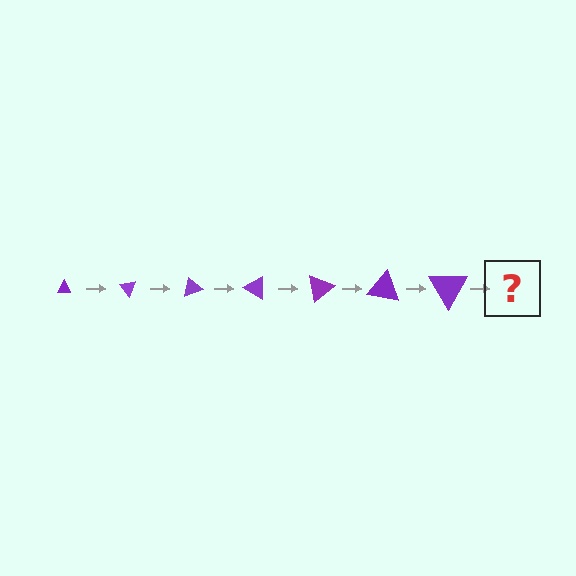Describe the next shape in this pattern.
It should be a triangle, larger than the previous one and rotated 350 degrees from the start.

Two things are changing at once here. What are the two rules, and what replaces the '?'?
The two rules are that the triangle grows larger each step and it rotates 50 degrees each step. The '?' should be a triangle, larger than the previous one and rotated 350 degrees from the start.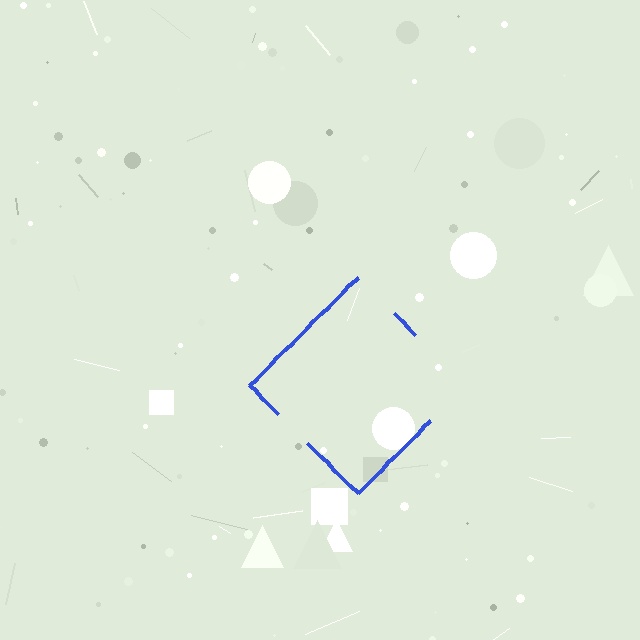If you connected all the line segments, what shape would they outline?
They would outline a diamond.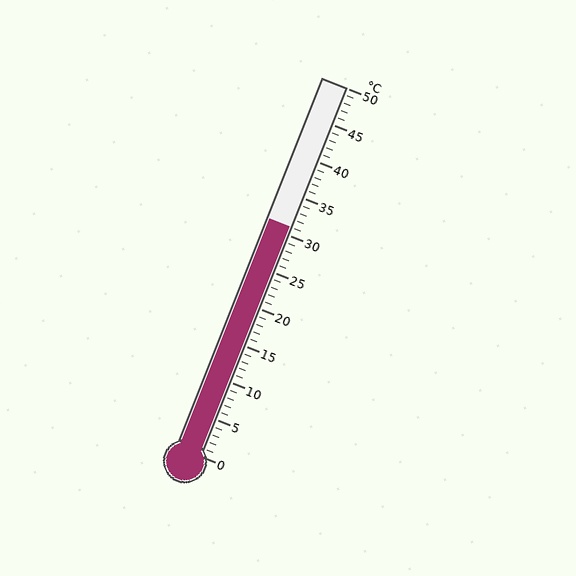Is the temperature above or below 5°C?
The temperature is above 5°C.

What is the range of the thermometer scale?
The thermometer scale ranges from 0°C to 50°C.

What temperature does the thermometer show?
The thermometer shows approximately 31°C.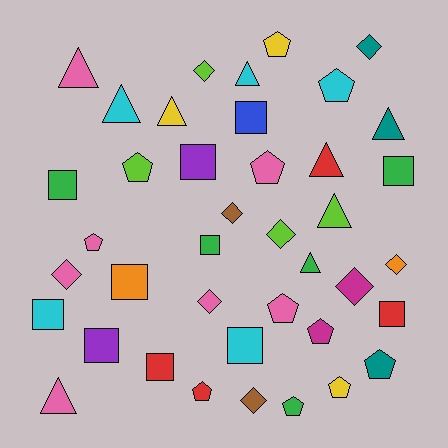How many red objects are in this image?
There are 4 red objects.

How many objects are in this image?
There are 40 objects.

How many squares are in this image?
There are 11 squares.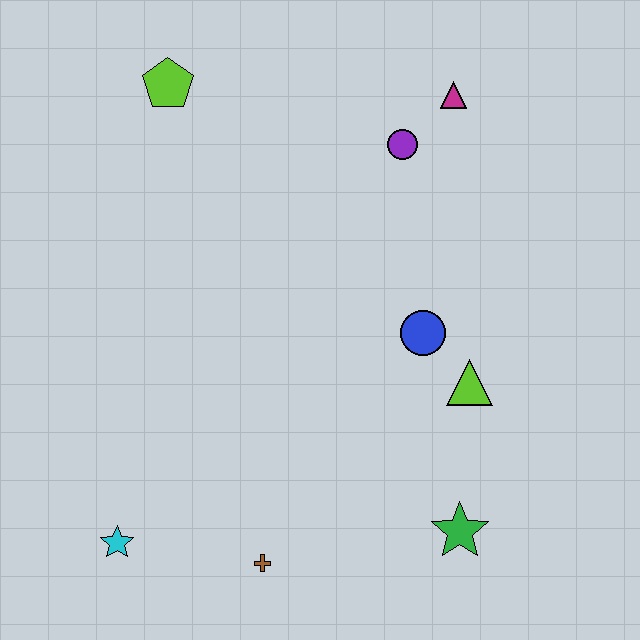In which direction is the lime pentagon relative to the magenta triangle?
The lime pentagon is to the left of the magenta triangle.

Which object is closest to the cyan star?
The brown cross is closest to the cyan star.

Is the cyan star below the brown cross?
No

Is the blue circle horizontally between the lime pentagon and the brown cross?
No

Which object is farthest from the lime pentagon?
The green star is farthest from the lime pentagon.